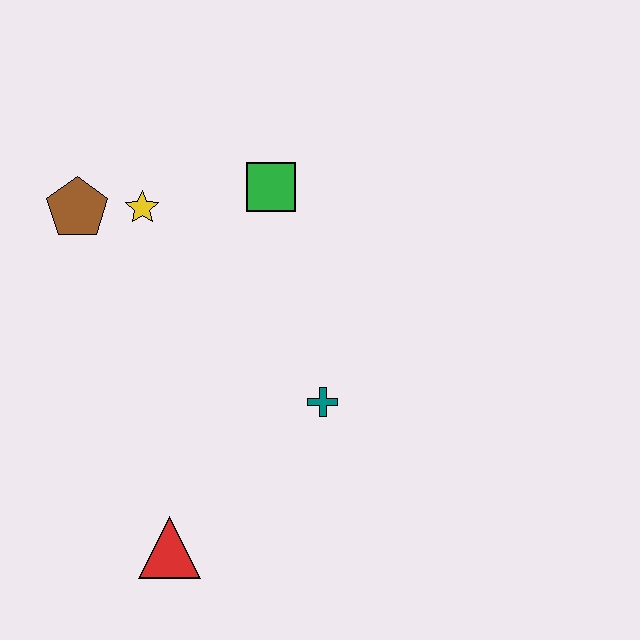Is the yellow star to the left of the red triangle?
Yes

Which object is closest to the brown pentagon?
The yellow star is closest to the brown pentagon.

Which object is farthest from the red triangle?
The green square is farthest from the red triangle.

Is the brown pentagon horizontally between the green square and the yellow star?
No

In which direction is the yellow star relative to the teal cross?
The yellow star is above the teal cross.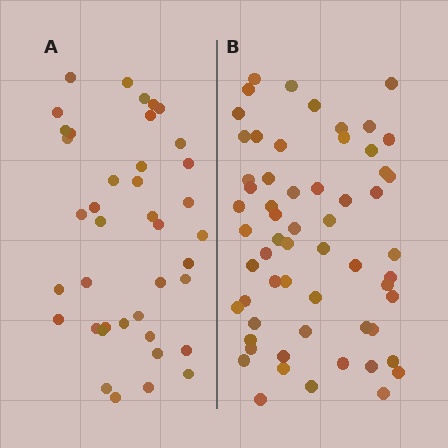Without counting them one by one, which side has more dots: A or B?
Region B (the right region) has more dots.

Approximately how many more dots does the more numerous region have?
Region B has approximately 20 more dots than region A.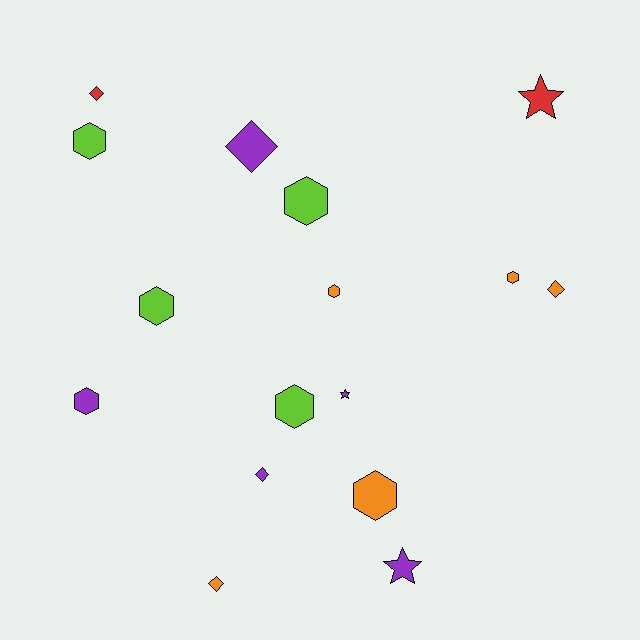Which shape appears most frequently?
Hexagon, with 8 objects.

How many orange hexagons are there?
There are 3 orange hexagons.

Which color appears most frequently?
Purple, with 5 objects.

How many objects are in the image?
There are 16 objects.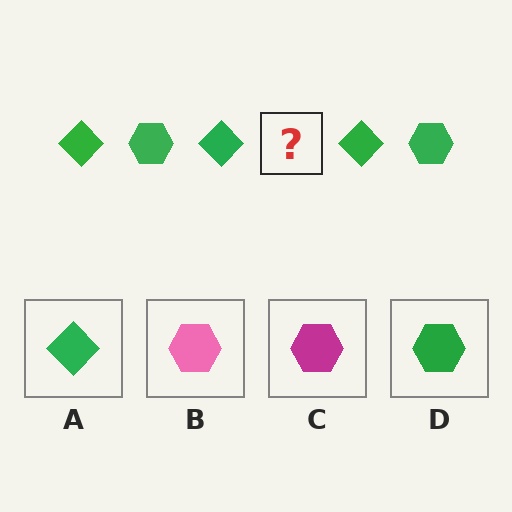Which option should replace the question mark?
Option D.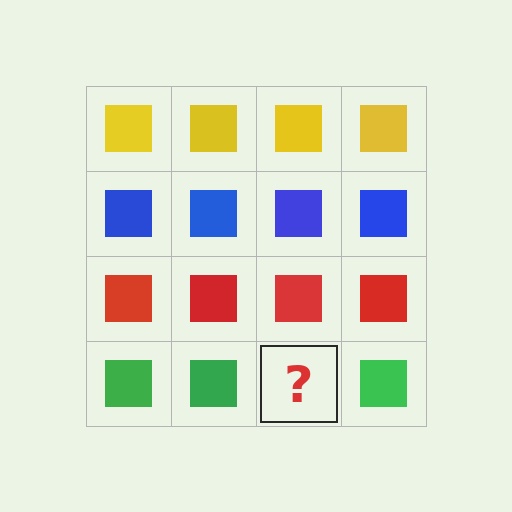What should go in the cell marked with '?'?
The missing cell should contain a green square.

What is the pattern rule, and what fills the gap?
The rule is that each row has a consistent color. The gap should be filled with a green square.